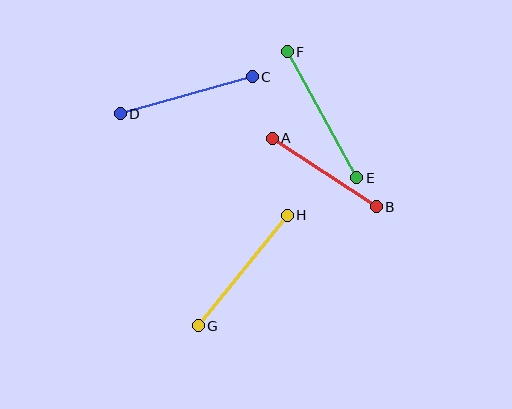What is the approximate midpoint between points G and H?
The midpoint is at approximately (243, 271) pixels.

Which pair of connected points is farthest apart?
Points E and F are farthest apart.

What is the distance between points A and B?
The distance is approximately 124 pixels.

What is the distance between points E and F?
The distance is approximately 144 pixels.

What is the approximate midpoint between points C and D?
The midpoint is at approximately (186, 95) pixels.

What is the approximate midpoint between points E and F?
The midpoint is at approximately (322, 115) pixels.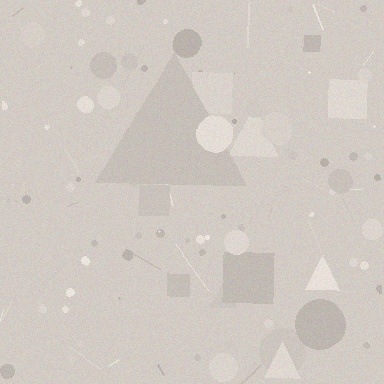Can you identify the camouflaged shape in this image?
The camouflaged shape is a triangle.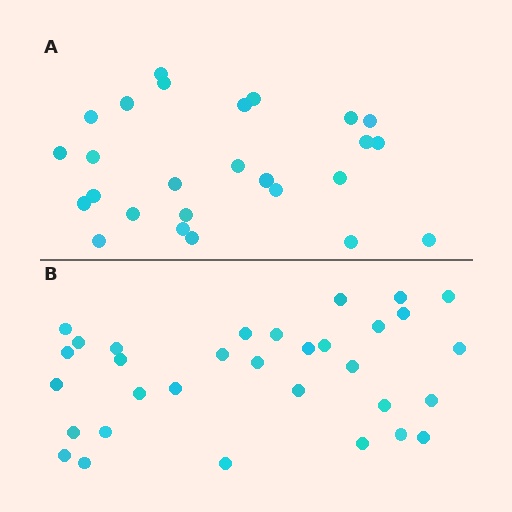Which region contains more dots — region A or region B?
Region B (the bottom region) has more dots.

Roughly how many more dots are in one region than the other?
Region B has about 6 more dots than region A.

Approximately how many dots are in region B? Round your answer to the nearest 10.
About 30 dots. (The exact count is 32, which rounds to 30.)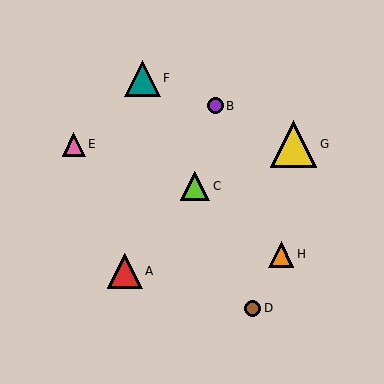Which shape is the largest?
The yellow triangle (labeled G) is the largest.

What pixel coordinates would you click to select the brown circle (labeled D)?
Click at (253, 308) to select the brown circle D.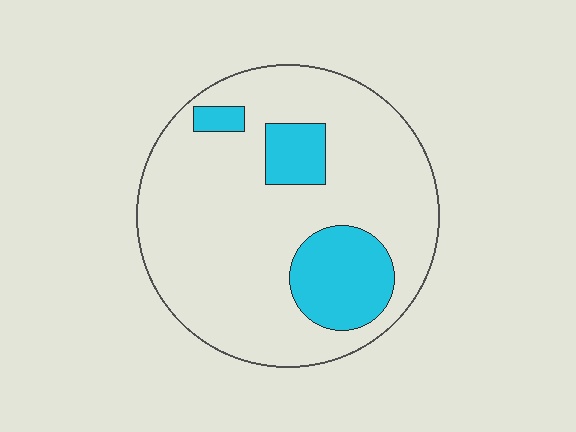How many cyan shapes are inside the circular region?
3.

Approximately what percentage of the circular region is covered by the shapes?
Approximately 20%.